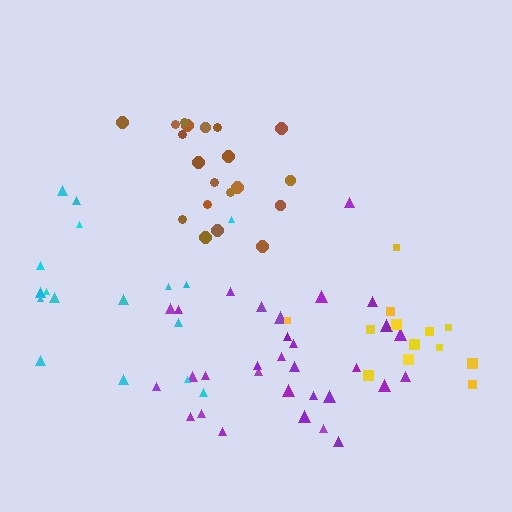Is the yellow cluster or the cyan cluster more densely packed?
Yellow.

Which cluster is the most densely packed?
Brown.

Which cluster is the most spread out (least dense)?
Cyan.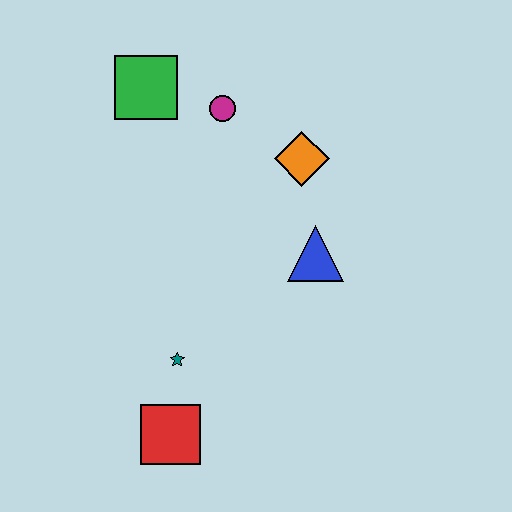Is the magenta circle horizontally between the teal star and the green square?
No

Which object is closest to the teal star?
The red square is closest to the teal star.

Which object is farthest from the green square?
The red square is farthest from the green square.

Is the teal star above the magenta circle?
No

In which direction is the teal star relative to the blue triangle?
The teal star is to the left of the blue triangle.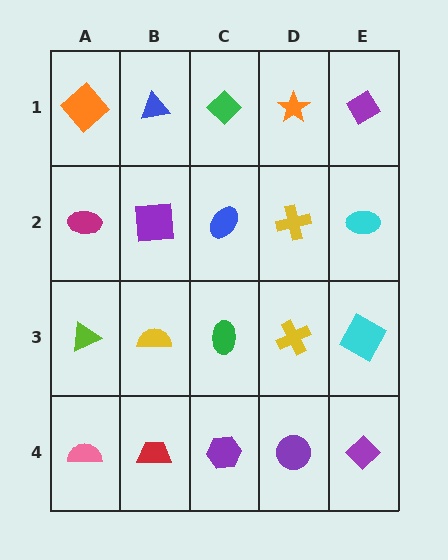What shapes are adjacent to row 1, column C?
A blue ellipse (row 2, column C), a blue triangle (row 1, column B), an orange star (row 1, column D).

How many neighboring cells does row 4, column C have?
3.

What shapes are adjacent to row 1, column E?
A cyan ellipse (row 2, column E), an orange star (row 1, column D).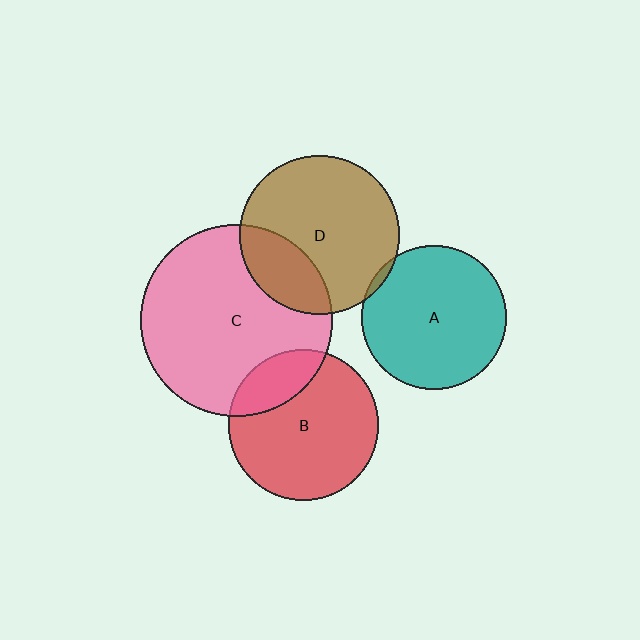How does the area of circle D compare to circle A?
Approximately 1.2 times.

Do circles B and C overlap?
Yes.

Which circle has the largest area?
Circle C (pink).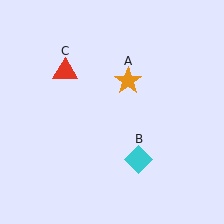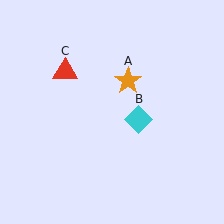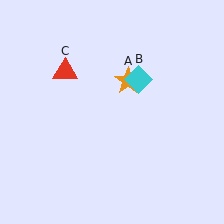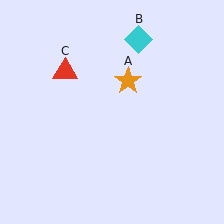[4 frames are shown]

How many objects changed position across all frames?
1 object changed position: cyan diamond (object B).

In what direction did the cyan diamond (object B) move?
The cyan diamond (object B) moved up.